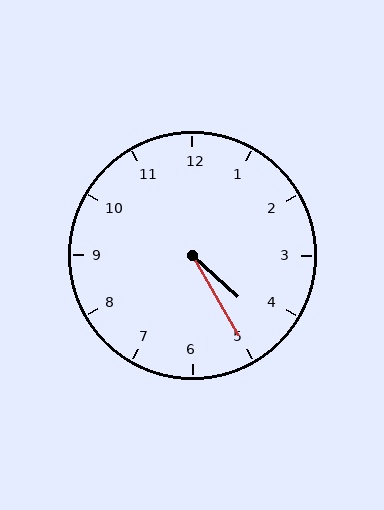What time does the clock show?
4:25.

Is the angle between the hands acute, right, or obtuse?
It is acute.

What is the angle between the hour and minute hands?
Approximately 18 degrees.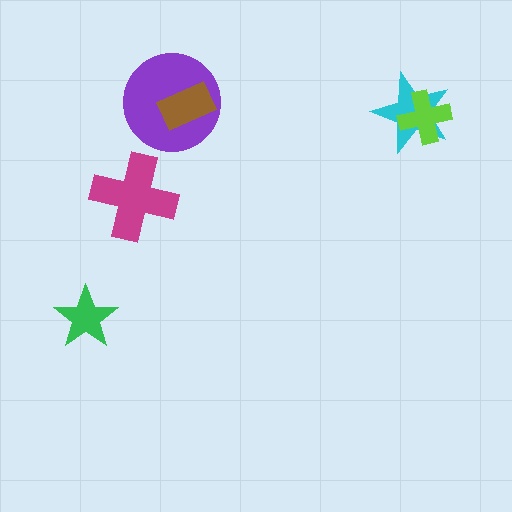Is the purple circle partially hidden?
Yes, it is partially covered by another shape.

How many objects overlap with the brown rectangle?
1 object overlaps with the brown rectangle.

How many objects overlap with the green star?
0 objects overlap with the green star.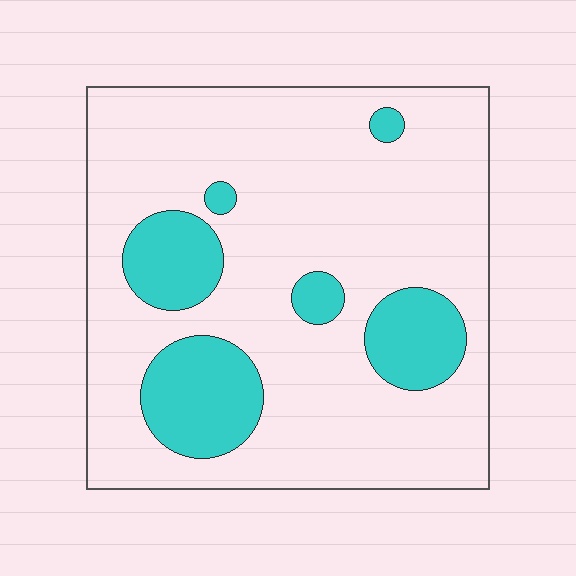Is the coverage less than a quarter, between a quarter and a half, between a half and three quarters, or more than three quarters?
Less than a quarter.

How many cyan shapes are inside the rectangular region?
6.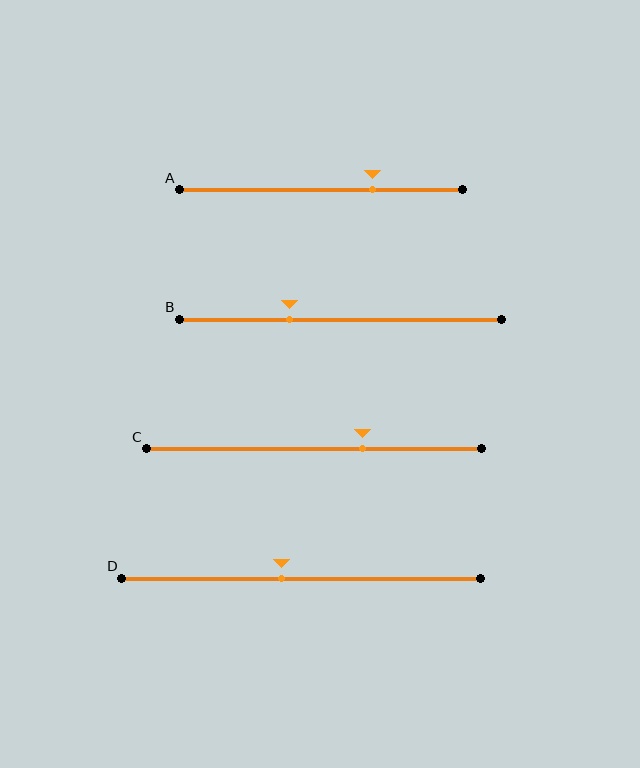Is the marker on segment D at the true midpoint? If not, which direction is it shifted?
No, the marker on segment D is shifted to the left by about 5% of the segment length.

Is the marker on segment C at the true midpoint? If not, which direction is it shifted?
No, the marker on segment C is shifted to the right by about 15% of the segment length.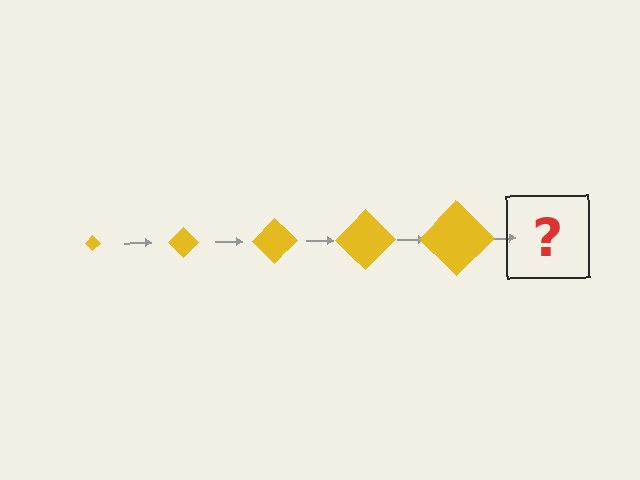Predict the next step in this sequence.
The next step is a yellow diamond, larger than the previous one.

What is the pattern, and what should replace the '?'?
The pattern is that the diamond gets progressively larger each step. The '?' should be a yellow diamond, larger than the previous one.